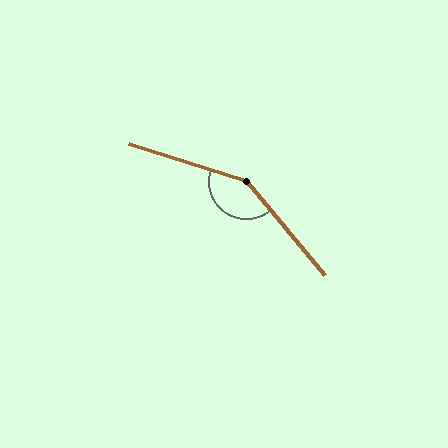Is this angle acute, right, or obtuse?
It is obtuse.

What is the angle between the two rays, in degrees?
Approximately 148 degrees.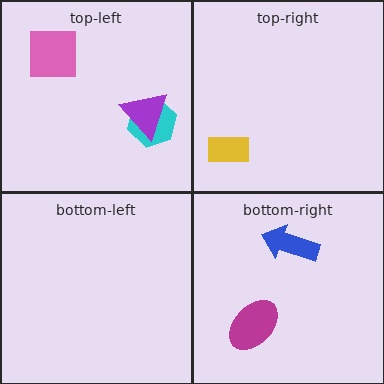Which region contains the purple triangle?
The top-left region.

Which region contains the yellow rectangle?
The top-right region.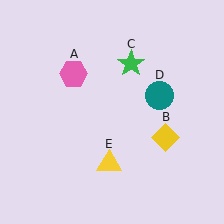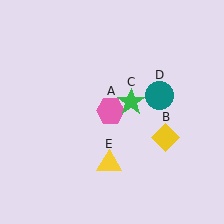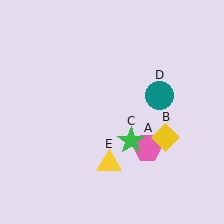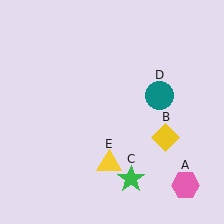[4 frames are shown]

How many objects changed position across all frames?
2 objects changed position: pink hexagon (object A), green star (object C).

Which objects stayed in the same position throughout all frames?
Yellow diamond (object B) and teal circle (object D) and yellow triangle (object E) remained stationary.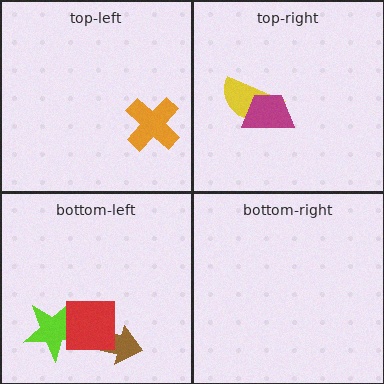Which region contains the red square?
The bottom-left region.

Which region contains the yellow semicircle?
The top-right region.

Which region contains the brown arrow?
The bottom-left region.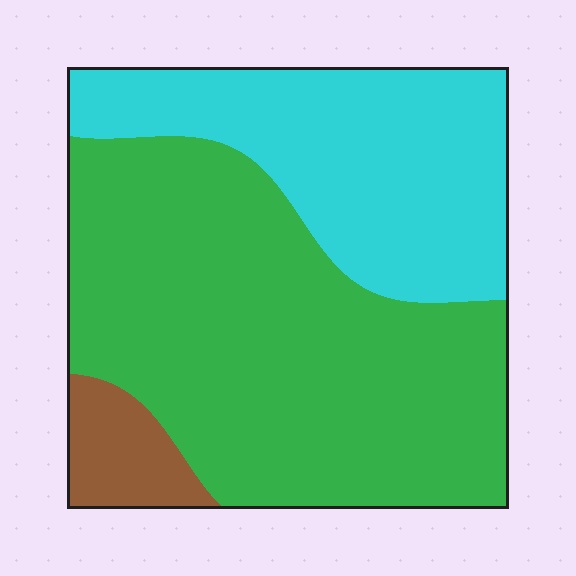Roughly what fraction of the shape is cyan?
Cyan takes up about one third (1/3) of the shape.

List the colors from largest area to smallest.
From largest to smallest: green, cyan, brown.